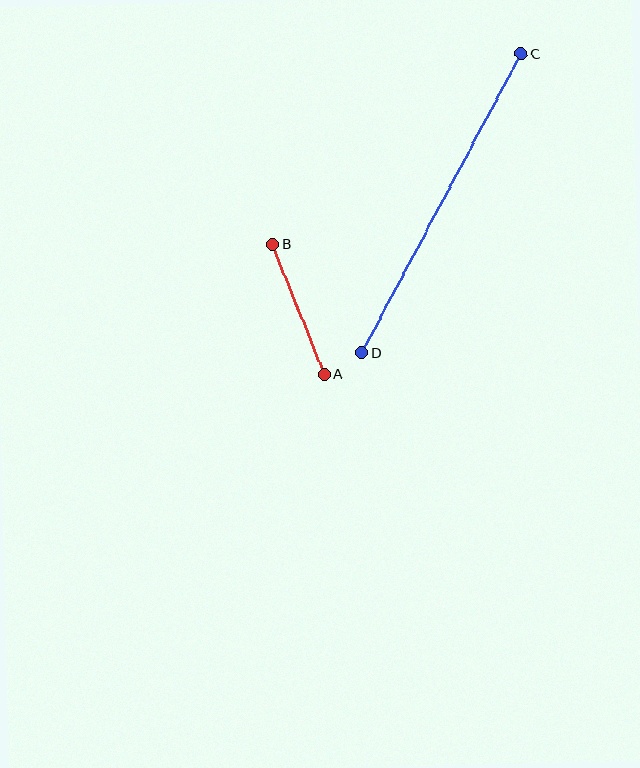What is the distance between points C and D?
The distance is approximately 338 pixels.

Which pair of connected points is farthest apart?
Points C and D are farthest apart.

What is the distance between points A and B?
The distance is approximately 140 pixels.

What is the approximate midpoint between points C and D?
The midpoint is at approximately (442, 203) pixels.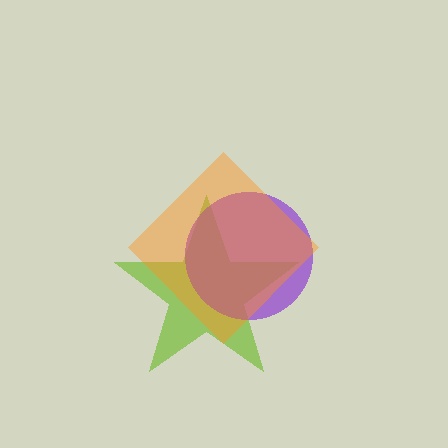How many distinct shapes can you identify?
There are 3 distinct shapes: a lime star, a purple circle, an orange diamond.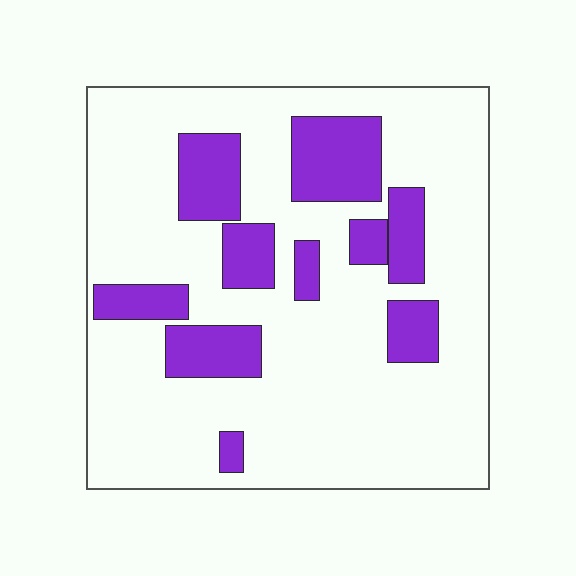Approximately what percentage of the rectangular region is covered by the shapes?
Approximately 25%.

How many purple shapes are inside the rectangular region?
10.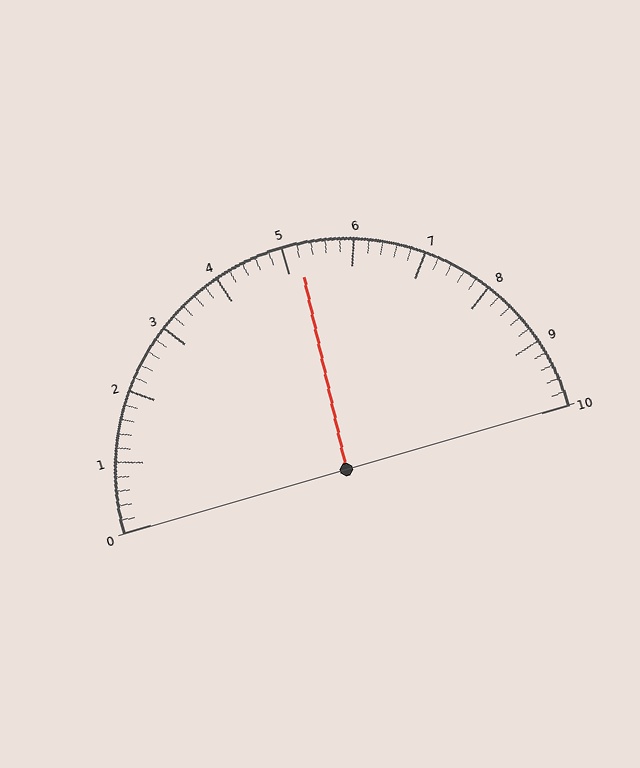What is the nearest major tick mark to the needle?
The nearest major tick mark is 5.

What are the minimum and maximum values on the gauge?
The gauge ranges from 0 to 10.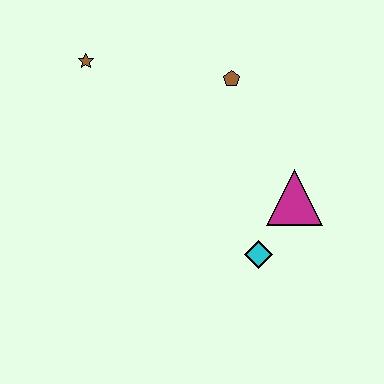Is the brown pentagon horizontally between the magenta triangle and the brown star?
Yes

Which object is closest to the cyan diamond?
The magenta triangle is closest to the cyan diamond.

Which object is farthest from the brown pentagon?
The cyan diamond is farthest from the brown pentagon.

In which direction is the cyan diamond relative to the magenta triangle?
The cyan diamond is below the magenta triangle.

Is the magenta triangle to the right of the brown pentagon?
Yes